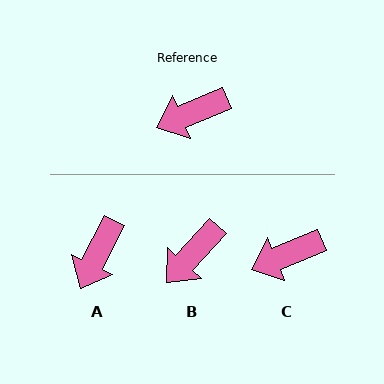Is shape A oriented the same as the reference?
No, it is off by about 41 degrees.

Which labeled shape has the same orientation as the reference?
C.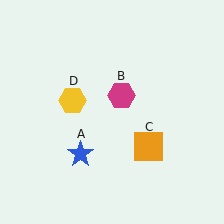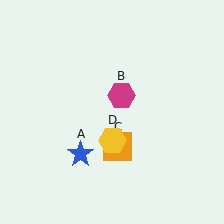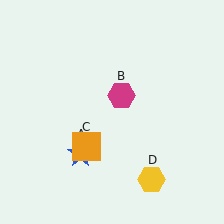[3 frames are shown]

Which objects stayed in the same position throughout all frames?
Blue star (object A) and magenta hexagon (object B) remained stationary.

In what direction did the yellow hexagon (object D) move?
The yellow hexagon (object D) moved down and to the right.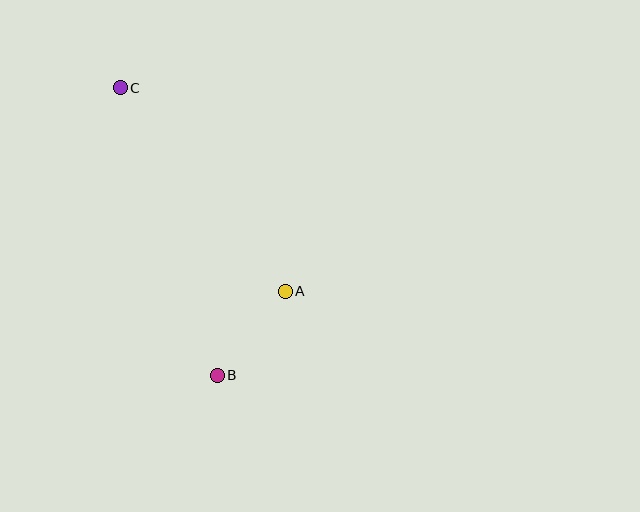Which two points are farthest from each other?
Points B and C are farthest from each other.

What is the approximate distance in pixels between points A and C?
The distance between A and C is approximately 262 pixels.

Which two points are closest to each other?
Points A and B are closest to each other.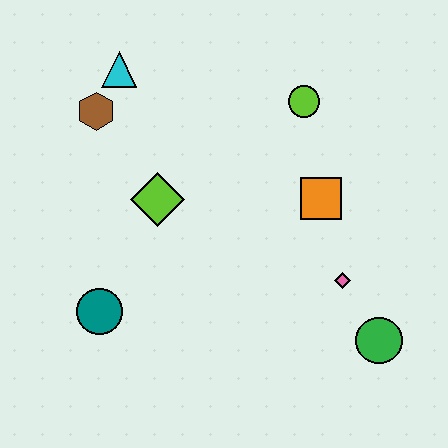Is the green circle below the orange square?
Yes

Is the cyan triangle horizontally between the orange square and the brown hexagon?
Yes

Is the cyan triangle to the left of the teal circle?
No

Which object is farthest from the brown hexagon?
The green circle is farthest from the brown hexagon.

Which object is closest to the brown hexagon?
The cyan triangle is closest to the brown hexagon.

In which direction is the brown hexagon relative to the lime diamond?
The brown hexagon is above the lime diamond.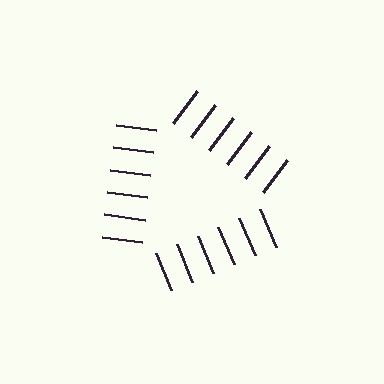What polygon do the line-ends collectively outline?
An illusory triangle — the line segments terminate on its edges but no continuous stroke is drawn.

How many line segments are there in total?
18 — 6 along each of the 3 edges.